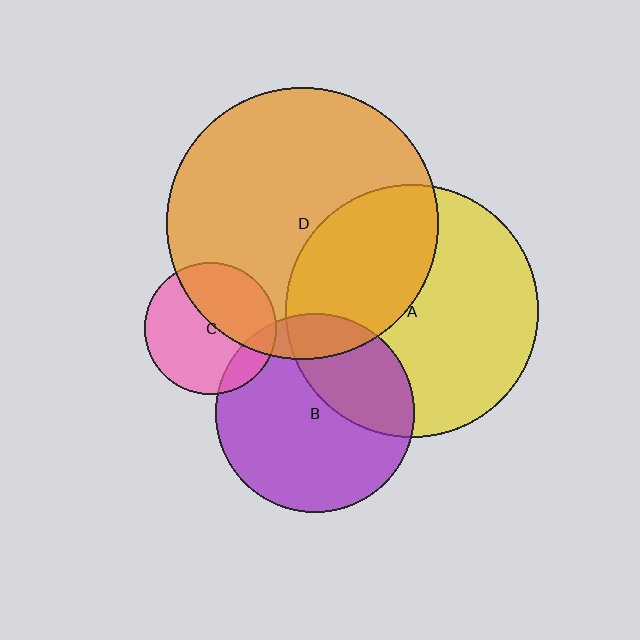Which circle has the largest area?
Circle D (orange).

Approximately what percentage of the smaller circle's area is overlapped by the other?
Approximately 35%.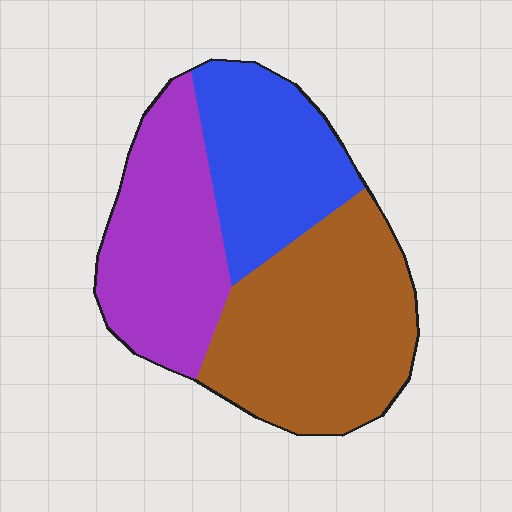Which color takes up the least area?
Blue, at roughly 25%.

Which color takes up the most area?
Brown, at roughly 40%.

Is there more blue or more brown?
Brown.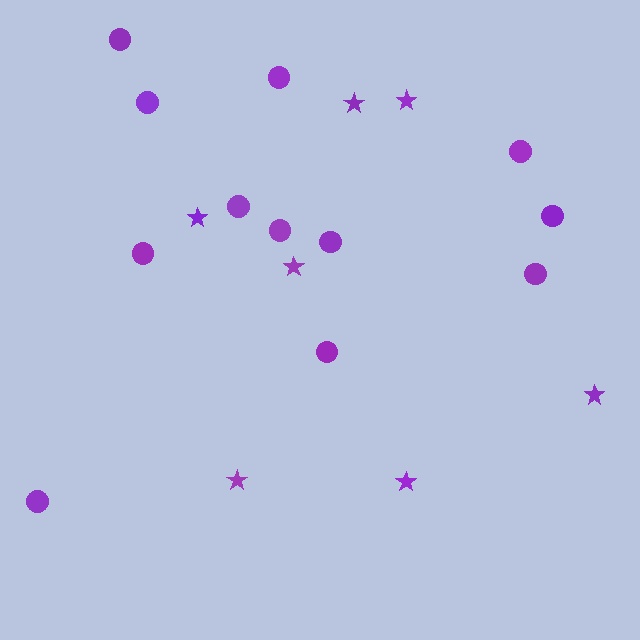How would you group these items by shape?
There are 2 groups: one group of circles (12) and one group of stars (7).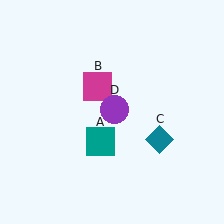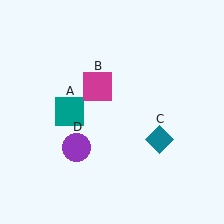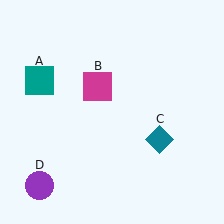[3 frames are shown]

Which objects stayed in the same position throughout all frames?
Magenta square (object B) and teal diamond (object C) remained stationary.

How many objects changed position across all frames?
2 objects changed position: teal square (object A), purple circle (object D).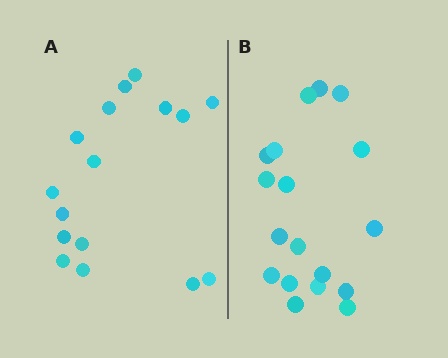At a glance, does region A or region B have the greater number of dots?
Region B (the right region) has more dots.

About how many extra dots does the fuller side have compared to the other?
Region B has just a few more — roughly 2 or 3 more dots than region A.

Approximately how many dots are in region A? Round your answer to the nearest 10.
About 20 dots. (The exact count is 16, which rounds to 20.)